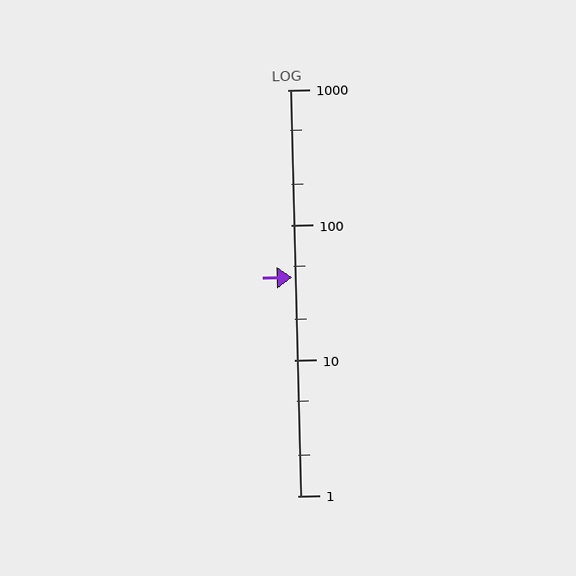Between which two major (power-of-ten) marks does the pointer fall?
The pointer is between 10 and 100.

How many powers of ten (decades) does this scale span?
The scale spans 3 decades, from 1 to 1000.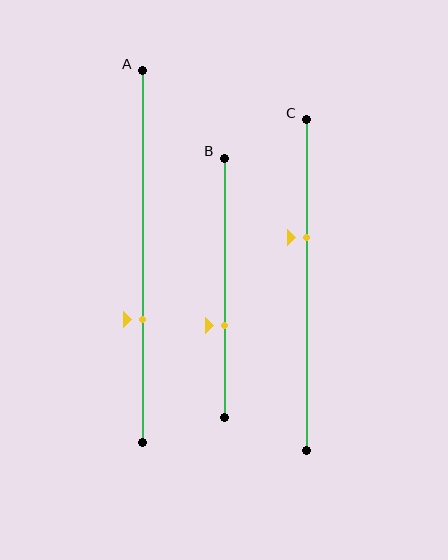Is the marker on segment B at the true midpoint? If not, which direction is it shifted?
No, the marker on segment B is shifted downward by about 14% of the segment length.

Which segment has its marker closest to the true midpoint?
Segment C has its marker closest to the true midpoint.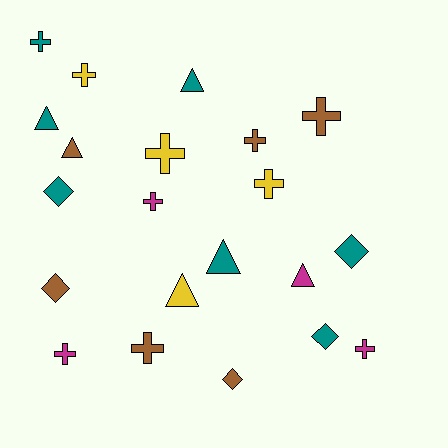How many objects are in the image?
There are 21 objects.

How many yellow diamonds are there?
There are no yellow diamonds.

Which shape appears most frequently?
Cross, with 10 objects.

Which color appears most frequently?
Teal, with 7 objects.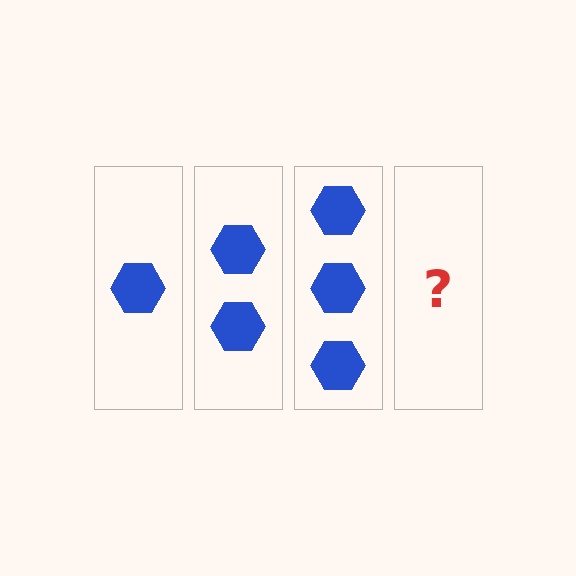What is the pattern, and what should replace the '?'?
The pattern is that each step adds one more hexagon. The '?' should be 4 hexagons.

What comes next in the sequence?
The next element should be 4 hexagons.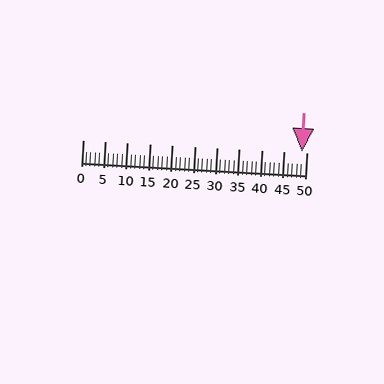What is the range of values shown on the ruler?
The ruler shows values from 0 to 50.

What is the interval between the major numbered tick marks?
The major tick marks are spaced 5 units apart.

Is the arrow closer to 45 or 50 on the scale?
The arrow is closer to 50.